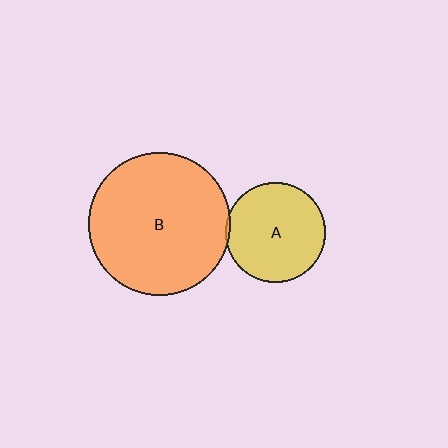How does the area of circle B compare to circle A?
Approximately 2.0 times.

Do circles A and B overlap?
Yes.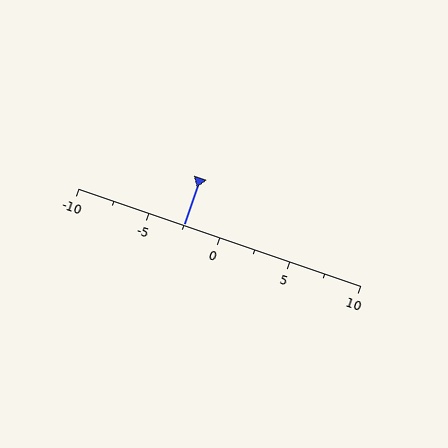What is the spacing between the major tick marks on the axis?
The major ticks are spaced 5 apart.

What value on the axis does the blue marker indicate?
The marker indicates approximately -2.5.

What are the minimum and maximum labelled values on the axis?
The axis runs from -10 to 10.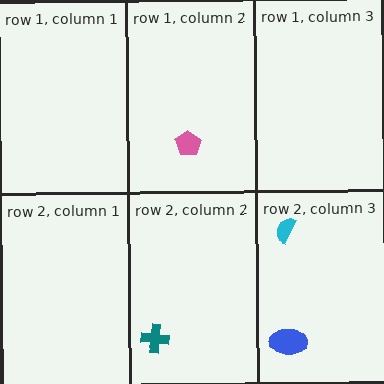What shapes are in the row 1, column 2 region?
The pink pentagon.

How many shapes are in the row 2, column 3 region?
2.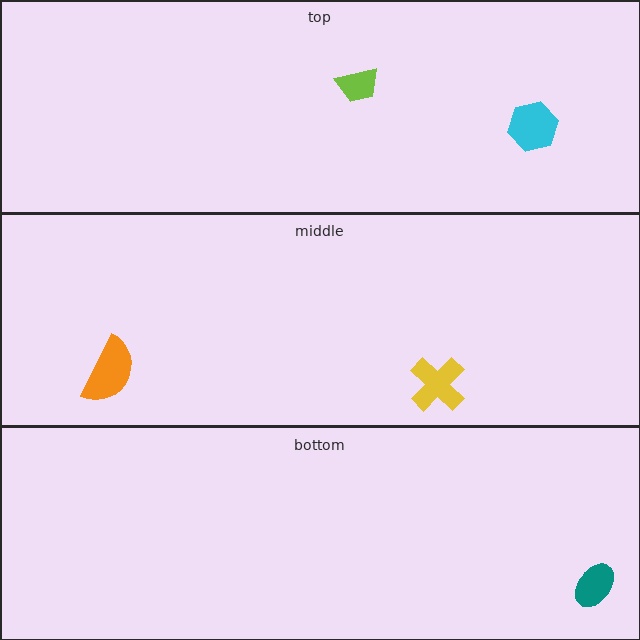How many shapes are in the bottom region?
1.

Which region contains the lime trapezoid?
The top region.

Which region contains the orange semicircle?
The middle region.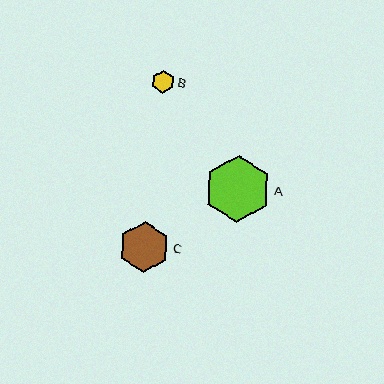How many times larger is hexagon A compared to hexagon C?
Hexagon A is approximately 1.3 times the size of hexagon C.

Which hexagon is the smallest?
Hexagon B is the smallest with a size of approximately 23 pixels.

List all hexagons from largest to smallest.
From largest to smallest: A, C, B.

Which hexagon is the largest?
Hexagon A is the largest with a size of approximately 67 pixels.